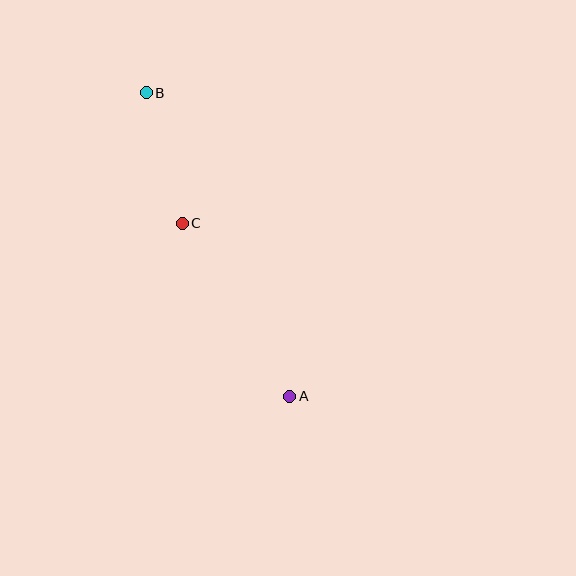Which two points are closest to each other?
Points B and C are closest to each other.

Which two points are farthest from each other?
Points A and B are farthest from each other.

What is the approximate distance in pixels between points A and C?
The distance between A and C is approximately 204 pixels.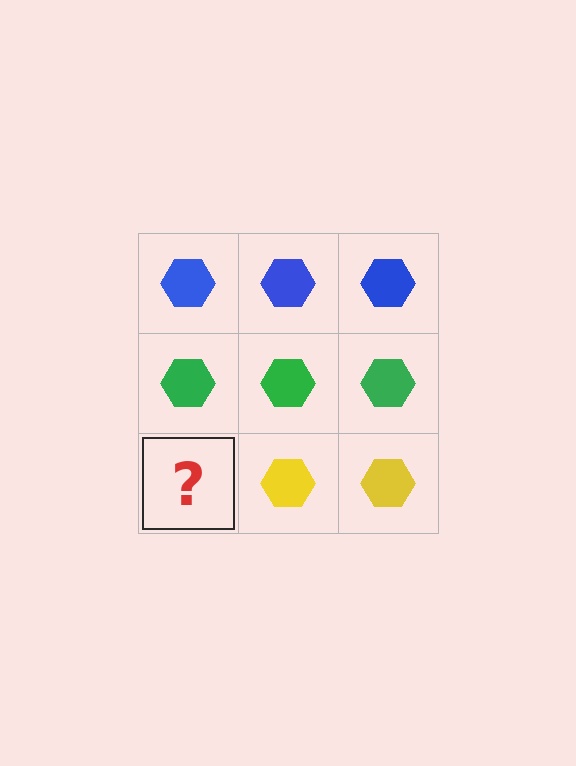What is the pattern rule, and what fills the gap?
The rule is that each row has a consistent color. The gap should be filled with a yellow hexagon.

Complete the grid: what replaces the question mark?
The question mark should be replaced with a yellow hexagon.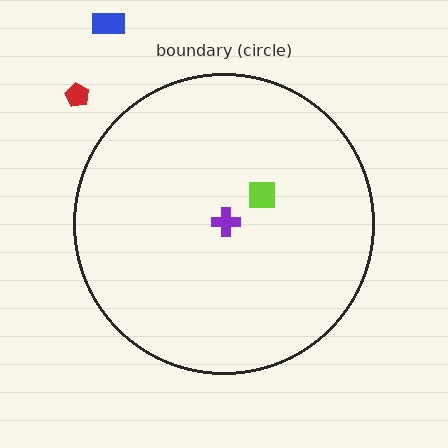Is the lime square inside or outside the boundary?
Inside.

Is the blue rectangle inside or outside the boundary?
Outside.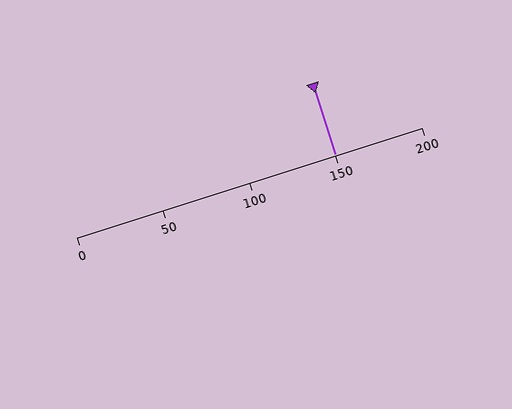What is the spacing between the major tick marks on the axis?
The major ticks are spaced 50 apart.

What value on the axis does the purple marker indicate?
The marker indicates approximately 150.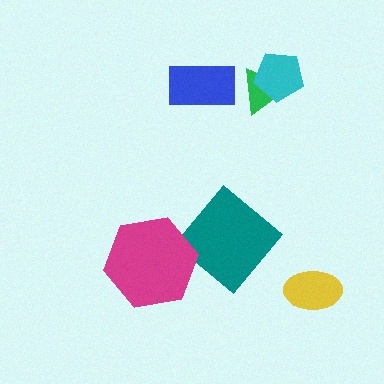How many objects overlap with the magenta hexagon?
0 objects overlap with the magenta hexagon.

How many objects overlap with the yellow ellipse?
0 objects overlap with the yellow ellipse.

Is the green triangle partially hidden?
Yes, it is partially covered by another shape.